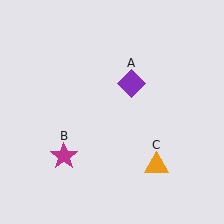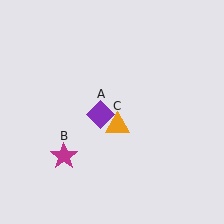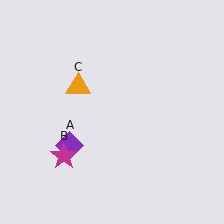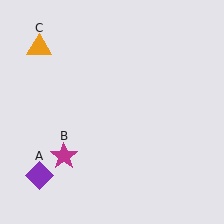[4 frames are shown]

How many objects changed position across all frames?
2 objects changed position: purple diamond (object A), orange triangle (object C).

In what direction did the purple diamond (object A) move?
The purple diamond (object A) moved down and to the left.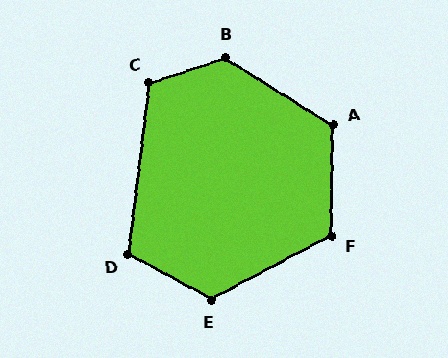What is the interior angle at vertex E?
Approximately 123 degrees (obtuse).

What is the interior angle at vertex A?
Approximately 121 degrees (obtuse).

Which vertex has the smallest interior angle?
D, at approximately 112 degrees.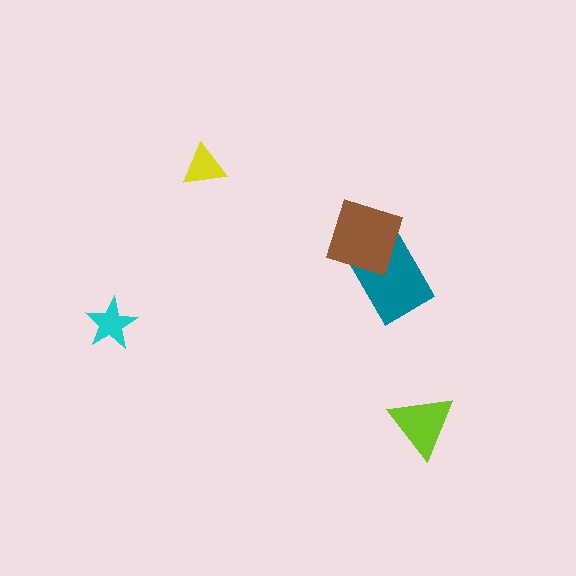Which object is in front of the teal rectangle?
The brown diamond is in front of the teal rectangle.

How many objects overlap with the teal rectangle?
1 object overlaps with the teal rectangle.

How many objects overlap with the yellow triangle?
0 objects overlap with the yellow triangle.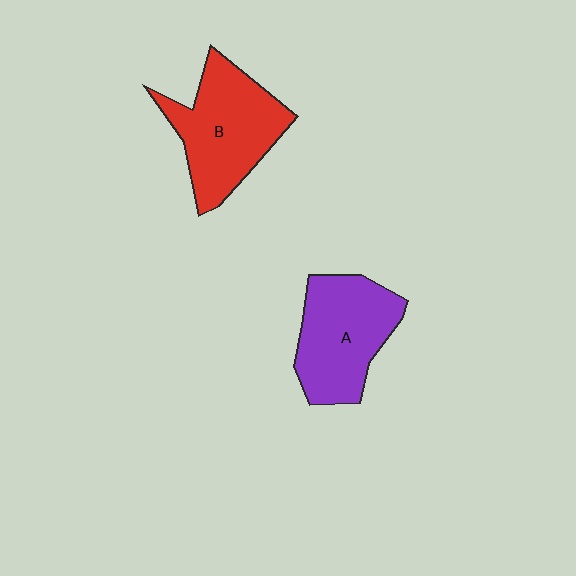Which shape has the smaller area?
Shape A (purple).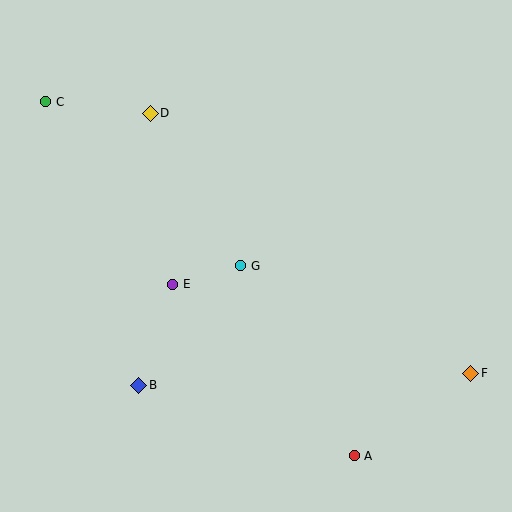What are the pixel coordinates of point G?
Point G is at (241, 266).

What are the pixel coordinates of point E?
Point E is at (173, 284).